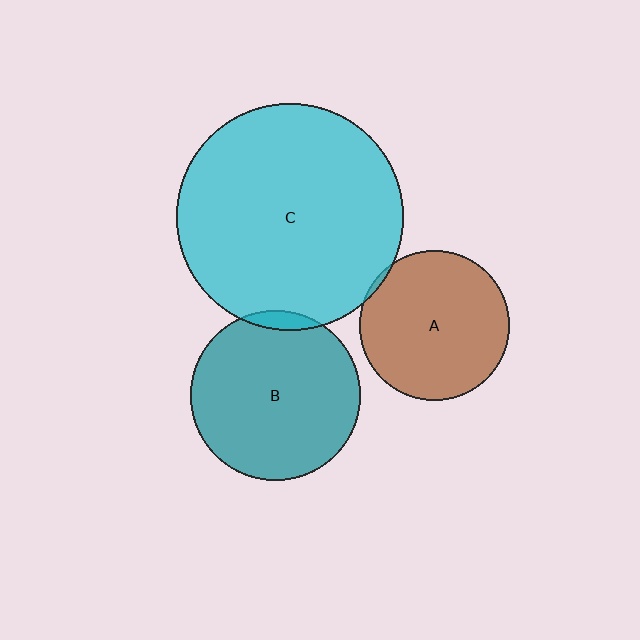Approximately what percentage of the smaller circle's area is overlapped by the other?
Approximately 5%.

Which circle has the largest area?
Circle C (cyan).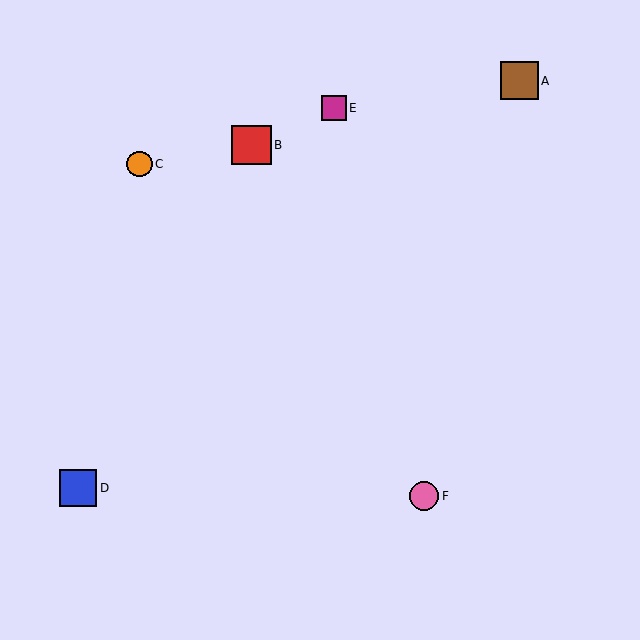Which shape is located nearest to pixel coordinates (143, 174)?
The orange circle (labeled C) at (139, 164) is nearest to that location.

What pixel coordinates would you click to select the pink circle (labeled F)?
Click at (424, 496) to select the pink circle F.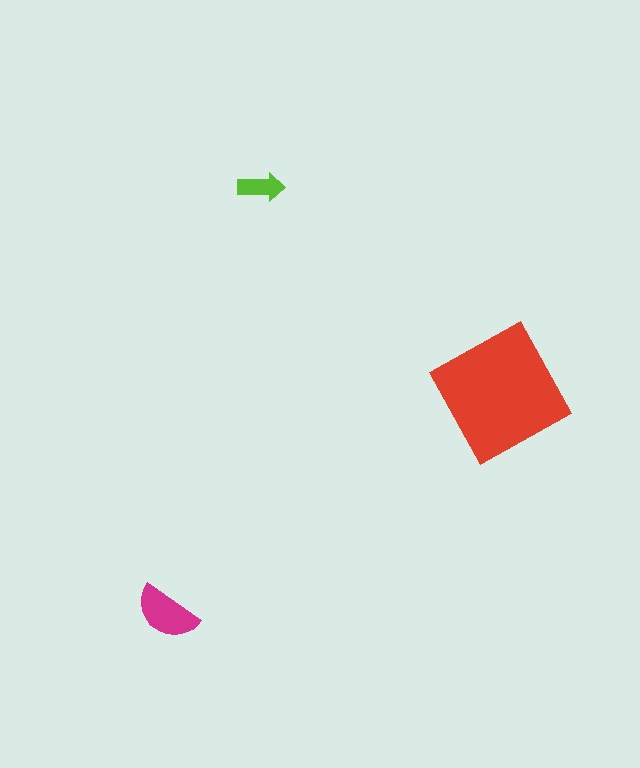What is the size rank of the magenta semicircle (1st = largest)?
2nd.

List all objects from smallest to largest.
The lime arrow, the magenta semicircle, the red square.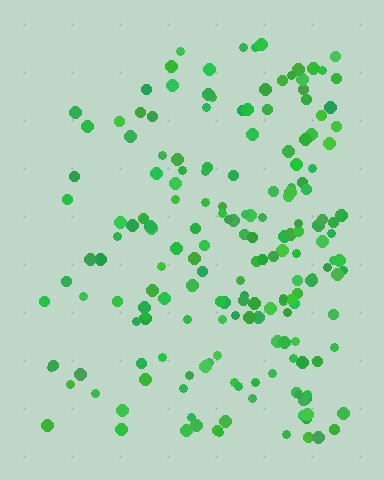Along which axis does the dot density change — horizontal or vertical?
Horizontal.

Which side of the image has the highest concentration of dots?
The right.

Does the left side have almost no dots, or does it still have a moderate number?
Still a moderate number, just noticeably fewer than the right.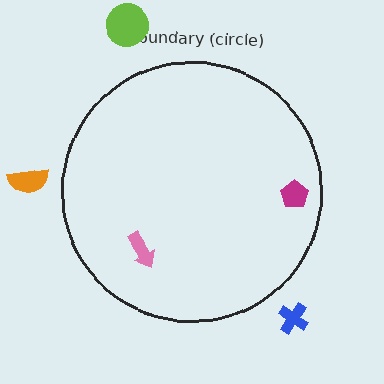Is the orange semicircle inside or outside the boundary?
Outside.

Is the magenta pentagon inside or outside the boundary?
Inside.